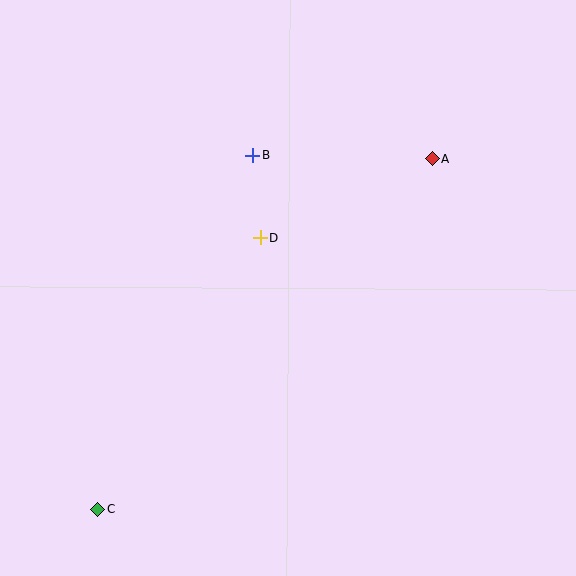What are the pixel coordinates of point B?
Point B is at (252, 155).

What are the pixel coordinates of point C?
Point C is at (97, 509).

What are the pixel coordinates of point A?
Point A is at (432, 159).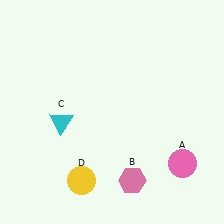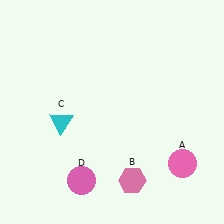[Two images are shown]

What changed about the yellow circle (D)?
In Image 1, D is yellow. In Image 2, it changed to pink.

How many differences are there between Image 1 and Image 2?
There is 1 difference between the two images.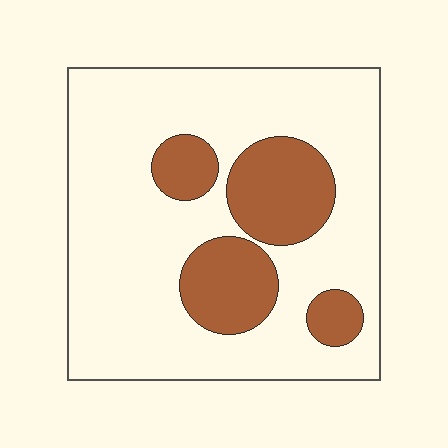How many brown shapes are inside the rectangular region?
4.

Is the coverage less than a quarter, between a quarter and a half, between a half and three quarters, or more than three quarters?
Less than a quarter.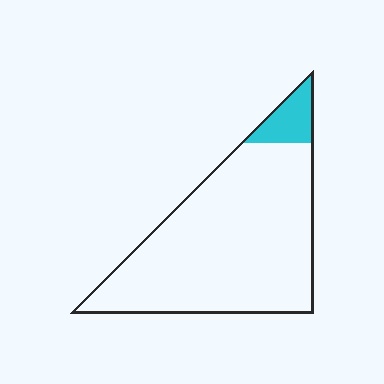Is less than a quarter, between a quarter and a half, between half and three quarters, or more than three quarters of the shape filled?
Less than a quarter.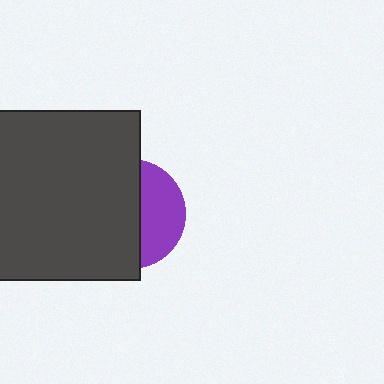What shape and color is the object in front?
The object in front is a dark gray rectangle.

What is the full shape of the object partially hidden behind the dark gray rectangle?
The partially hidden object is a purple circle.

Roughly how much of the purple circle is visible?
A small part of it is visible (roughly 37%).